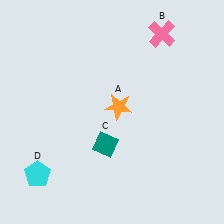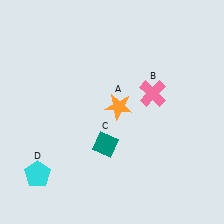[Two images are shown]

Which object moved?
The pink cross (B) moved down.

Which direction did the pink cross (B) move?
The pink cross (B) moved down.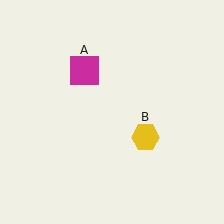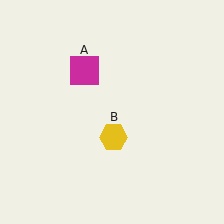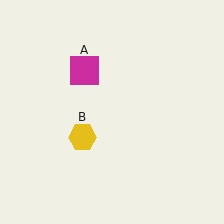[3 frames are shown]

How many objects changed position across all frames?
1 object changed position: yellow hexagon (object B).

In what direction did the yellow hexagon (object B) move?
The yellow hexagon (object B) moved left.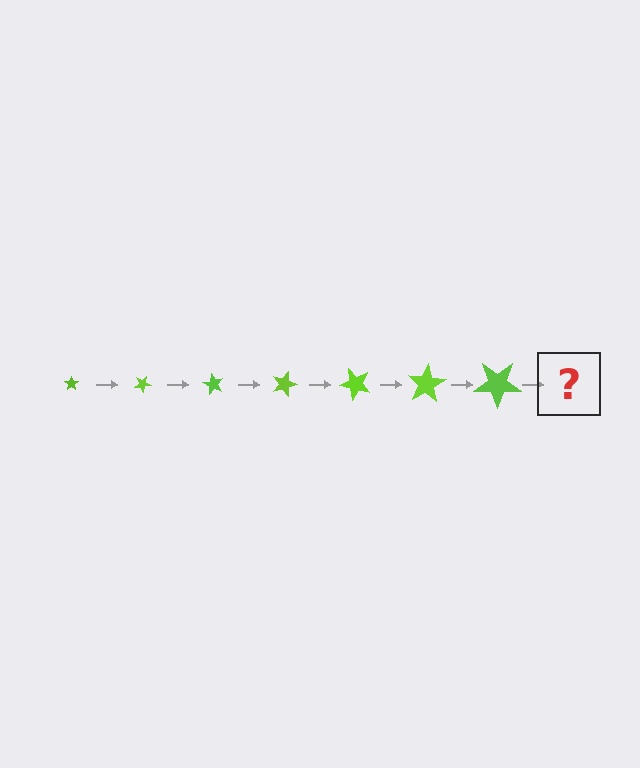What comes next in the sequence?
The next element should be a star, larger than the previous one and rotated 210 degrees from the start.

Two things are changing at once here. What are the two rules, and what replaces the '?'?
The two rules are that the star grows larger each step and it rotates 30 degrees each step. The '?' should be a star, larger than the previous one and rotated 210 degrees from the start.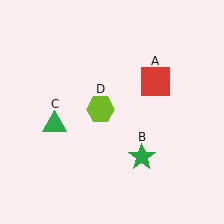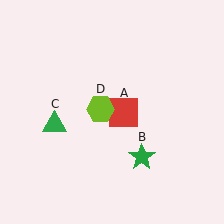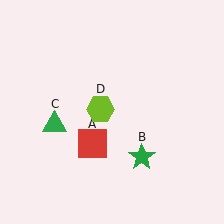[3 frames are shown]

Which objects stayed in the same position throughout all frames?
Green star (object B) and green triangle (object C) and lime hexagon (object D) remained stationary.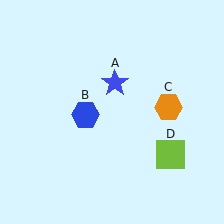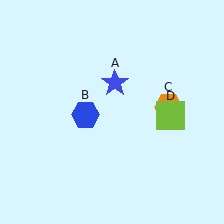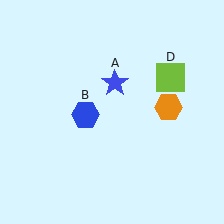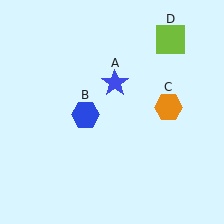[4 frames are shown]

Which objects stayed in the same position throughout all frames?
Blue star (object A) and blue hexagon (object B) and orange hexagon (object C) remained stationary.